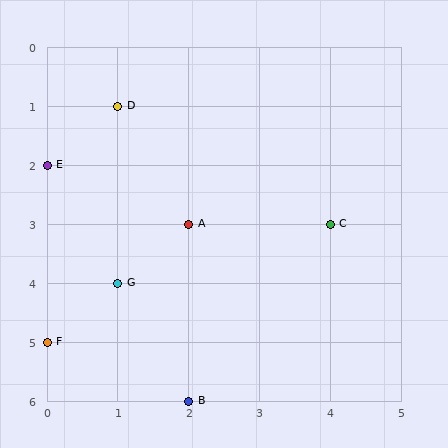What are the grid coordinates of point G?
Point G is at grid coordinates (1, 4).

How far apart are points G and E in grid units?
Points G and E are 1 column and 2 rows apart (about 2.2 grid units diagonally).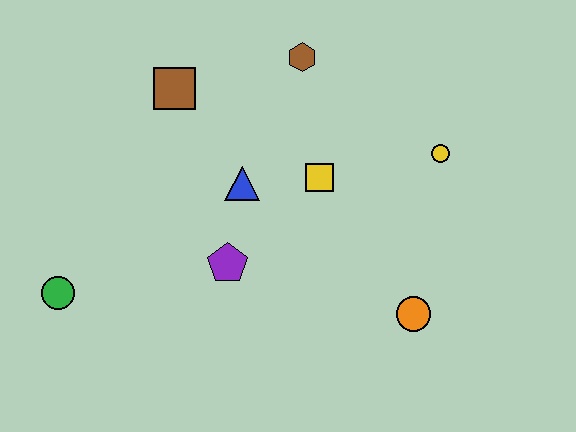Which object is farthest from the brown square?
The orange circle is farthest from the brown square.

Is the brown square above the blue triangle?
Yes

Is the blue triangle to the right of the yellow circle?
No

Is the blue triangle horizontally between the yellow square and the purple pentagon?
Yes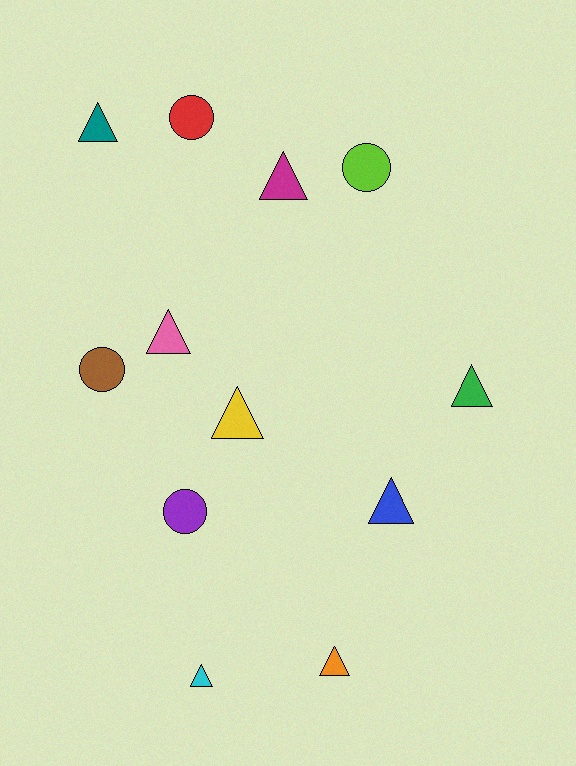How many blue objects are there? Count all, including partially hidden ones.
There is 1 blue object.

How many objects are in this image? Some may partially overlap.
There are 12 objects.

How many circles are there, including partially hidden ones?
There are 4 circles.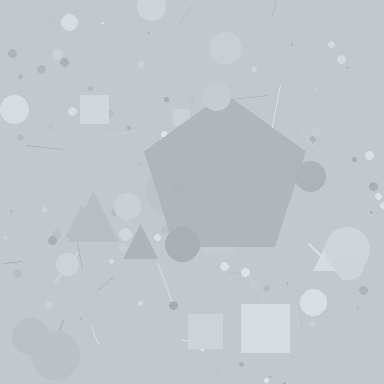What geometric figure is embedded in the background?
A pentagon is embedded in the background.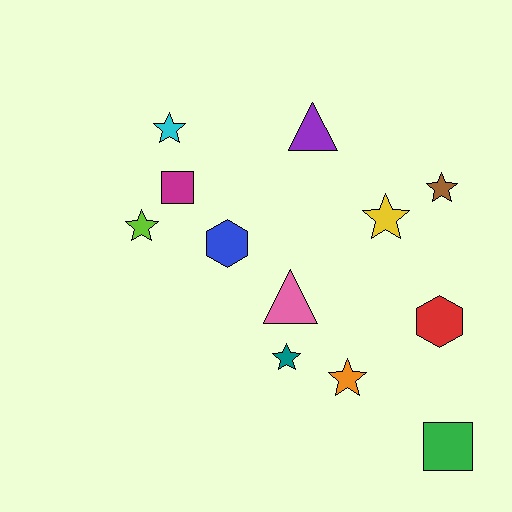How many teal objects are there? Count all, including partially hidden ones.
There is 1 teal object.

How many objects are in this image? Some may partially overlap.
There are 12 objects.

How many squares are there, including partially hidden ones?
There are 2 squares.